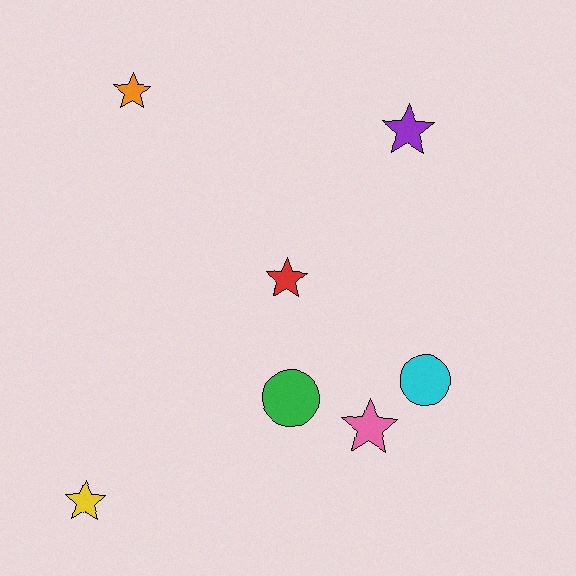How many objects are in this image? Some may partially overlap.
There are 7 objects.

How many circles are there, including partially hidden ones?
There are 2 circles.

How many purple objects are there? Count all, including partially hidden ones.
There is 1 purple object.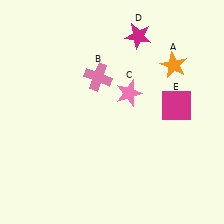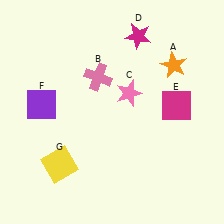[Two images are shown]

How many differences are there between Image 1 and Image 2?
There are 2 differences between the two images.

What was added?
A purple square (F), a yellow square (G) were added in Image 2.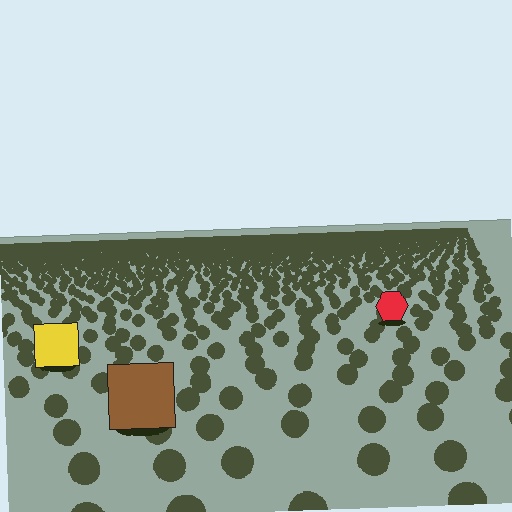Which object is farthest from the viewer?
The red hexagon is farthest from the viewer. It appears smaller and the ground texture around it is denser.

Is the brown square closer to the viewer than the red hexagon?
Yes. The brown square is closer — you can tell from the texture gradient: the ground texture is coarser near it.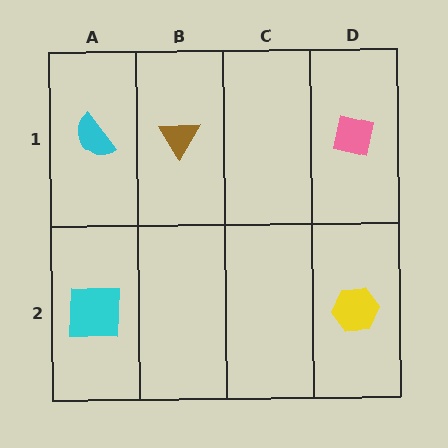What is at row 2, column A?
A cyan square.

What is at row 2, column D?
A yellow hexagon.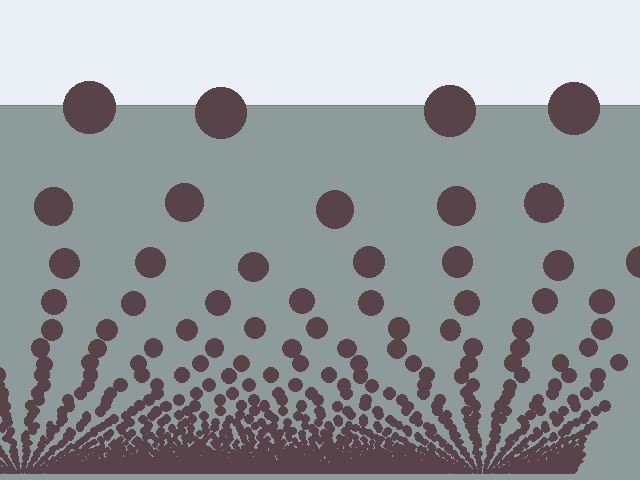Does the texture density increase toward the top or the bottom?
Density increases toward the bottom.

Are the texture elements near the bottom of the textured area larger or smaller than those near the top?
Smaller. The gradient is inverted — elements near the bottom are smaller and denser.